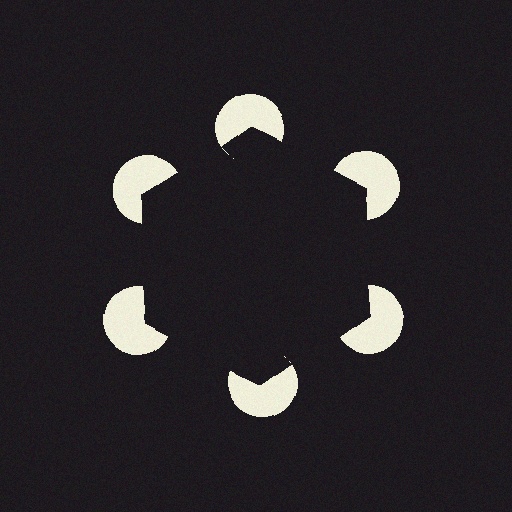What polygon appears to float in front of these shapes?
An illusory hexagon — its edges are inferred from the aligned wedge cuts in the pac-man discs, not physically drawn.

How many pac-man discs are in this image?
There are 6 — one at each vertex of the illusory hexagon.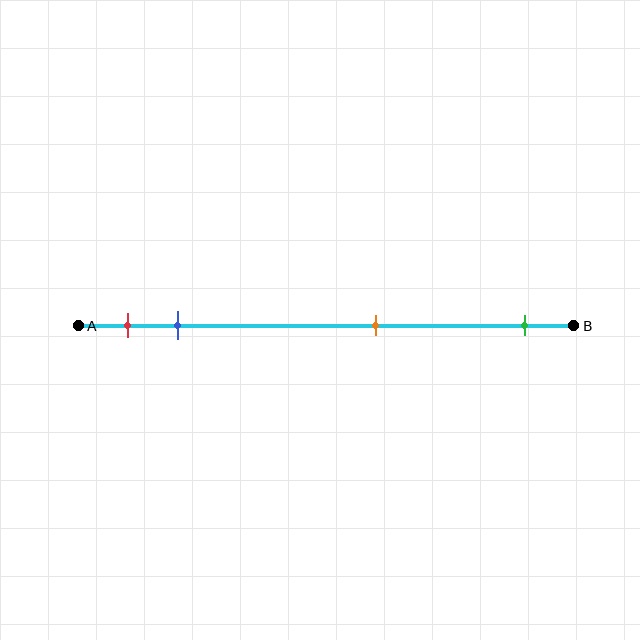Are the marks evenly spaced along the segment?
No, the marks are not evenly spaced.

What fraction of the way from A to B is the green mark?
The green mark is approximately 90% (0.9) of the way from A to B.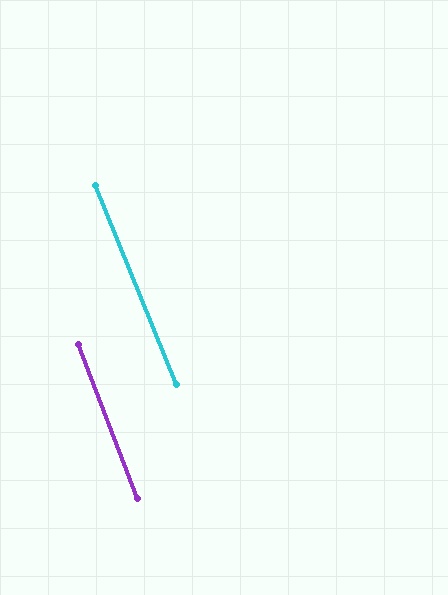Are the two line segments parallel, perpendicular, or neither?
Parallel — their directions differ by only 1.1°.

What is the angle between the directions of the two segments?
Approximately 1 degree.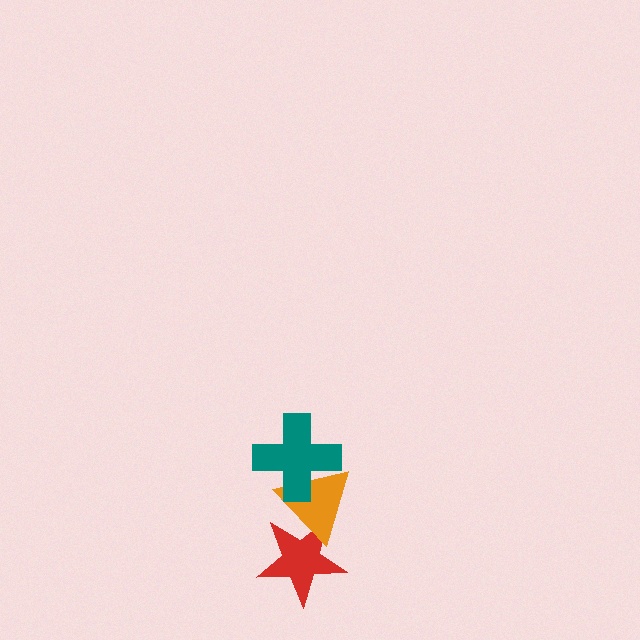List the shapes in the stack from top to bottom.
From top to bottom: the teal cross, the orange triangle, the red star.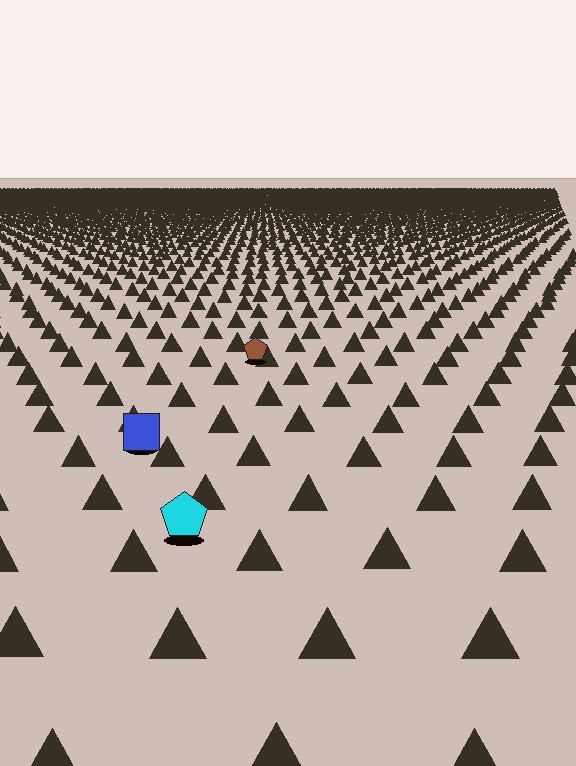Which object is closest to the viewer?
The cyan pentagon is closest. The texture marks near it are larger and more spread out.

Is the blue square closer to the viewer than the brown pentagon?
Yes. The blue square is closer — you can tell from the texture gradient: the ground texture is coarser near it.